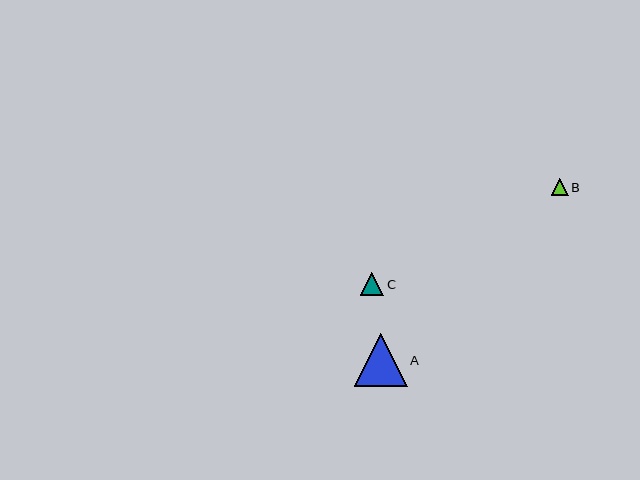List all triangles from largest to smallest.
From largest to smallest: A, C, B.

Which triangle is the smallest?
Triangle B is the smallest with a size of approximately 17 pixels.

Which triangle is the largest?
Triangle A is the largest with a size of approximately 53 pixels.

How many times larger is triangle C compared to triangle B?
Triangle C is approximately 1.4 times the size of triangle B.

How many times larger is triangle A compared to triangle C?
Triangle A is approximately 2.3 times the size of triangle C.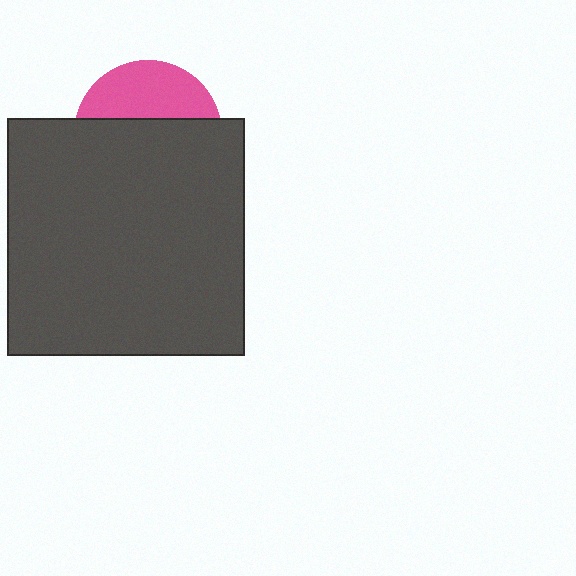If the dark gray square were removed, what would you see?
You would see the complete pink circle.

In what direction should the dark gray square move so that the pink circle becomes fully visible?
The dark gray square should move down. That is the shortest direction to clear the overlap and leave the pink circle fully visible.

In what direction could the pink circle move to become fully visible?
The pink circle could move up. That would shift it out from behind the dark gray square entirely.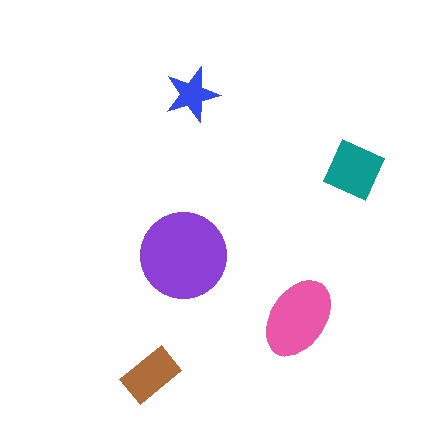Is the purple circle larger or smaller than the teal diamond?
Larger.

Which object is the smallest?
The blue star.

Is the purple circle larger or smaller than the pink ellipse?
Larger.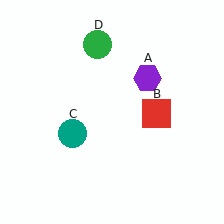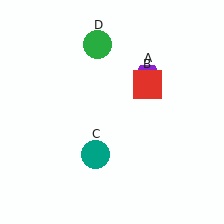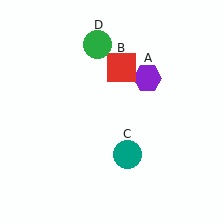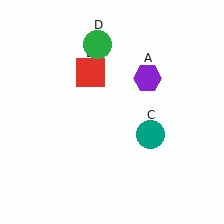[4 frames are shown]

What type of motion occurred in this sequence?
The red square (object B), teal circle (object C) rotated counterclockwise around the center of the scene.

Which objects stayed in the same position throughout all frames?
Purple hexagon (object A) and green circle (object D) remained stationary.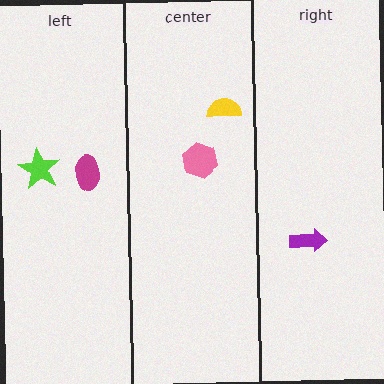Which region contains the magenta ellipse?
The left region.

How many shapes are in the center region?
2.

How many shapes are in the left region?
2.